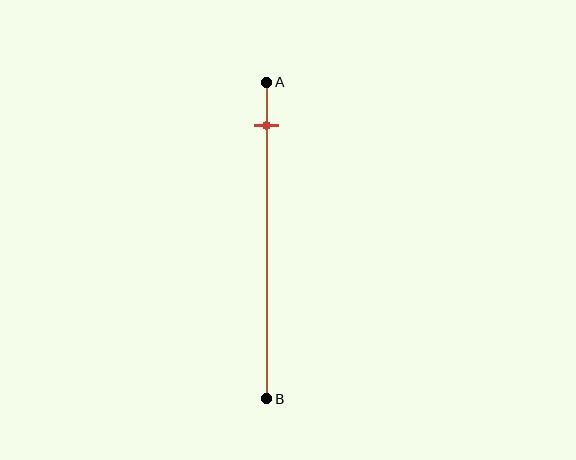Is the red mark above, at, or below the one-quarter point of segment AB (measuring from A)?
The red mark is above the one-quarter point of segment AB.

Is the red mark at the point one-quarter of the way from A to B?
No, the mark is at about 15% from A, not at the 25% one-quarter point.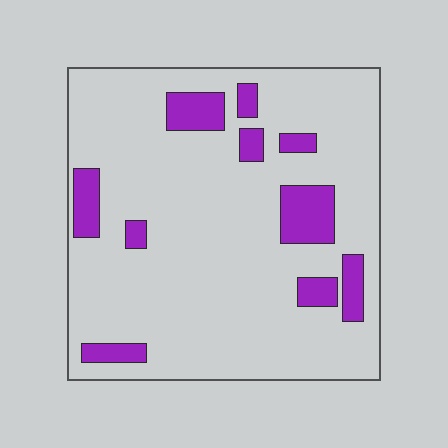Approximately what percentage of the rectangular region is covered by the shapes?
Approximately 15%.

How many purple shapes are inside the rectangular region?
10.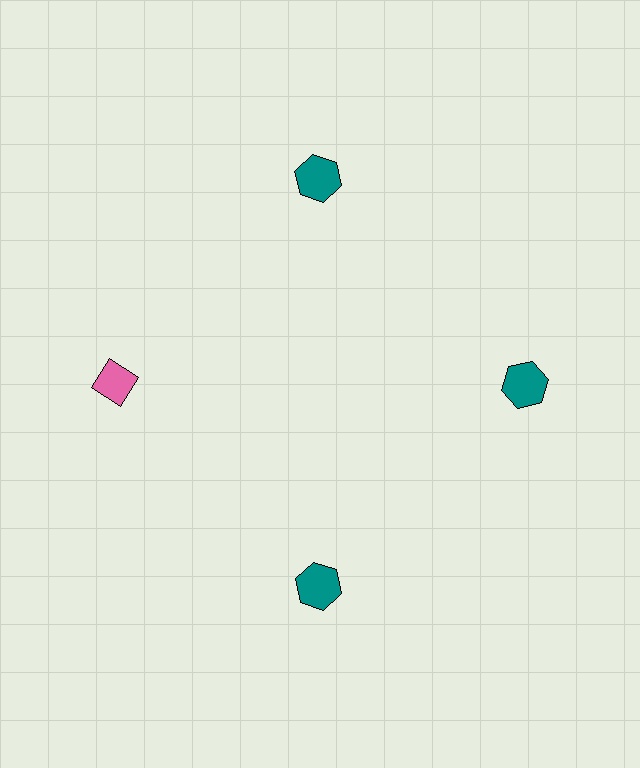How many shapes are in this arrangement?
There are 4 shapes arranged in a ring pattern.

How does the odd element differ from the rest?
It differs in both color (pink instead of teal) and shape (diamond instead of hexagon).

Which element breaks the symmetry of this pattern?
The pink diamond at roughly the 9 o'clock position breaks the symmetry. All other shapes are teal hexagons.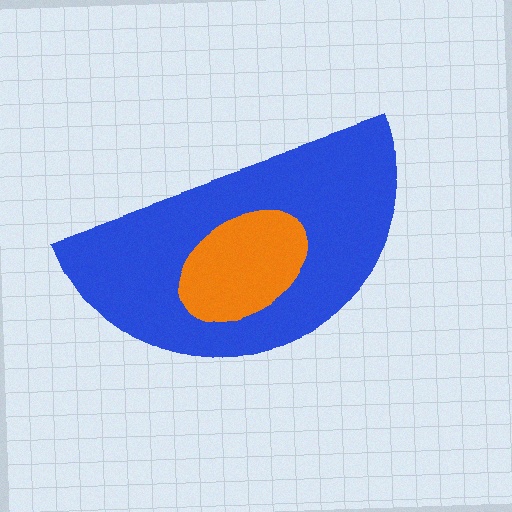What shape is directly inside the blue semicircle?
The orange ellipse.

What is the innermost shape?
The orange ellipse.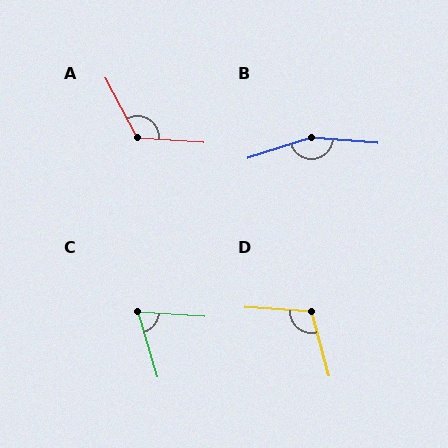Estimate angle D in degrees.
Approximately 109 degrees.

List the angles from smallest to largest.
C (69°), D (109°), A (122°), B (158°).